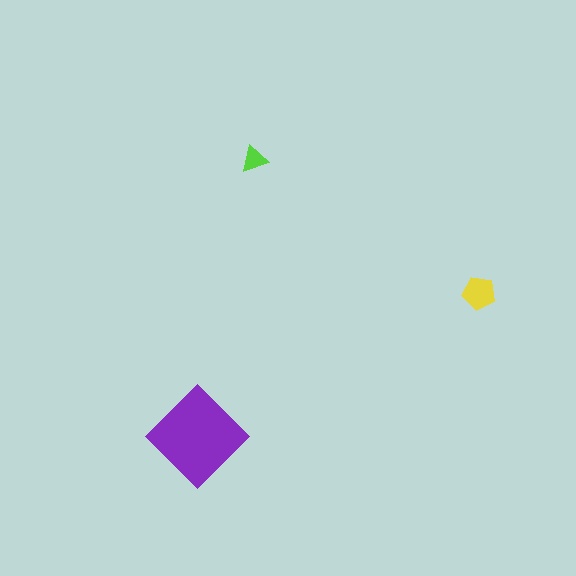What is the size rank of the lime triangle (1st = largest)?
3rd.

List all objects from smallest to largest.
The lime triangle, the yellow pentagon, the purple diamond.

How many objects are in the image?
There are 3 objects in the image.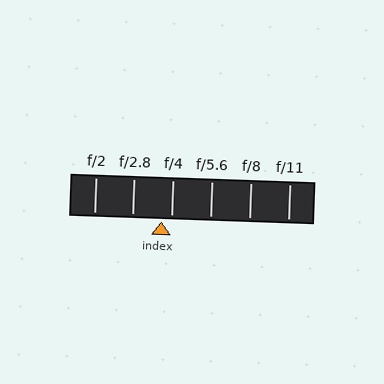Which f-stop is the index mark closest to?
The index mark is closest to f/4.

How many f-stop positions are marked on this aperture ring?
There are 6 f-stop positions marked.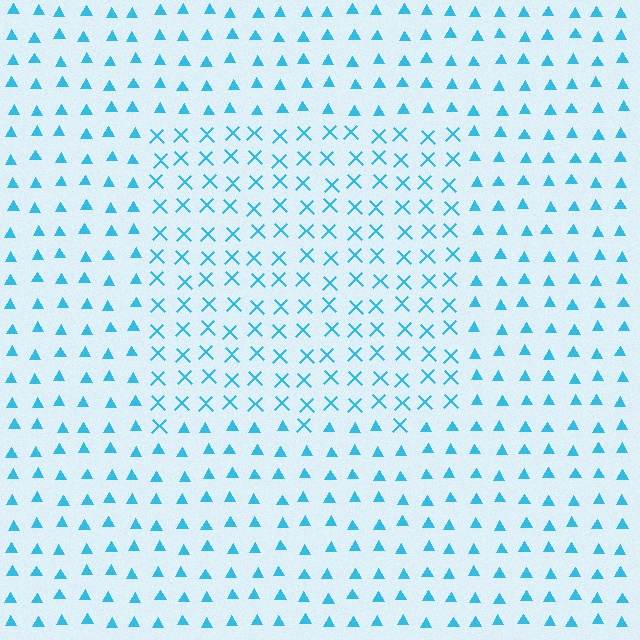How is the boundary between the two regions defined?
The boundary is defined by a change in element shape: X marks inside vs. triangles outside. All elements share the same color and spacing.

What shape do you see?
I see a rectangle.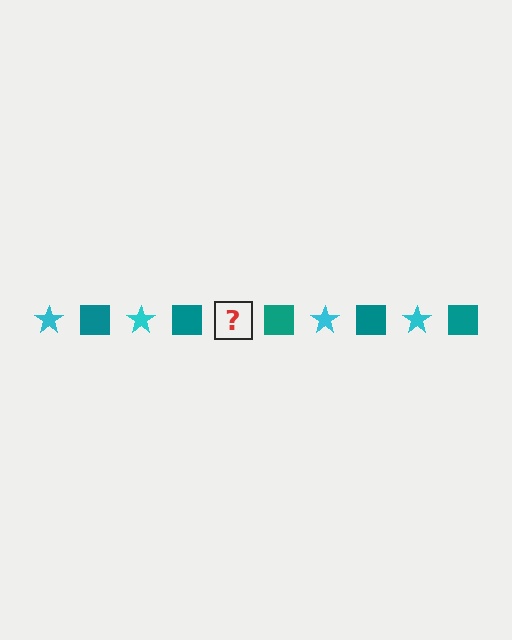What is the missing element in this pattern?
The missing element is a cyan star.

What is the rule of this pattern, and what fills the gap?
The rule is that the pattern alternates between cyan star and teal square. The gap should be filled with a cyan star.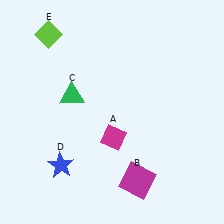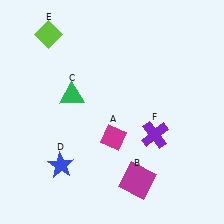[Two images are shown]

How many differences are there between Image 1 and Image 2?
There is 1 difference between the two images.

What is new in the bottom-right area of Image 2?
A purple cross (F) was added in the bottom-right area of Image 2.